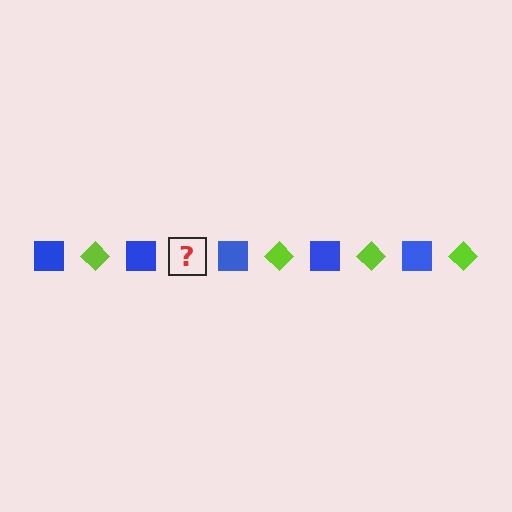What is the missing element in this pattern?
The missing element is a lime diamond.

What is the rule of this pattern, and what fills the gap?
The rule is that the pattern alternates between blue square and lime diamond. The gap should be filled with a lime diamond.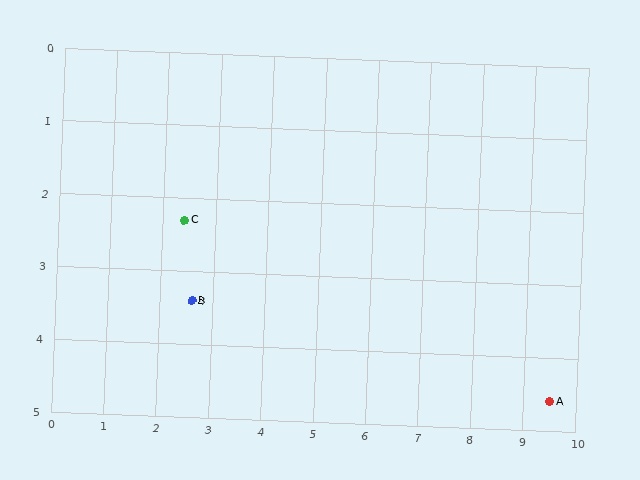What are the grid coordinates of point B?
Point B is at approximately (2.6, 3.4).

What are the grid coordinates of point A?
Point A is at approximately (9.5, 4.6).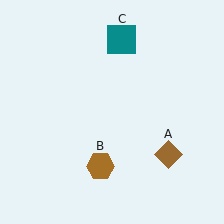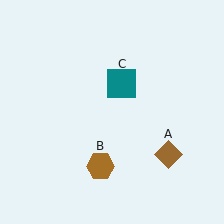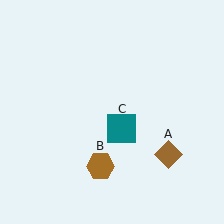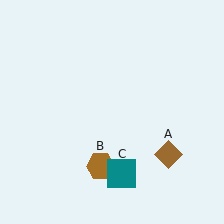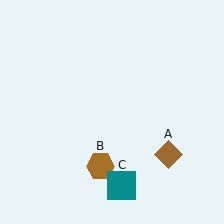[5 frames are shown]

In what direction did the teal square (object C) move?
The teal square (object C) moved down.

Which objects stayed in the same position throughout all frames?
Brown diamond (object A) and brown hexagon (object B) remained stationary.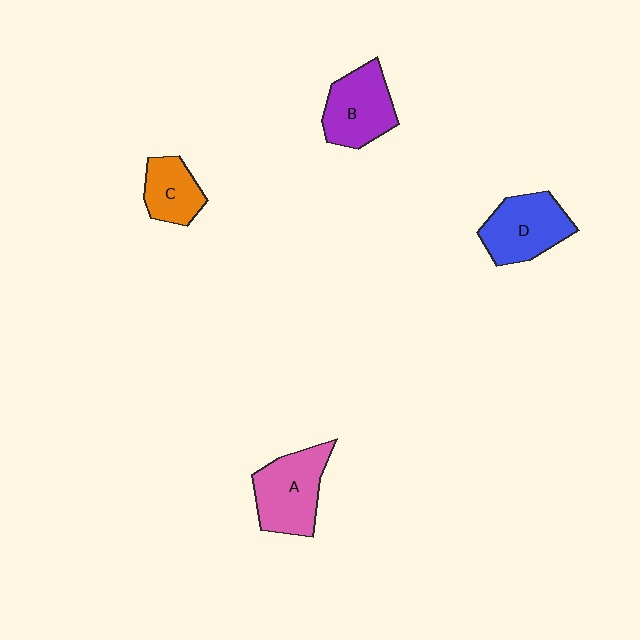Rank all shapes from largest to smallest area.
From largest to smallest: A (pink), D (blue), B (purple), C (orange).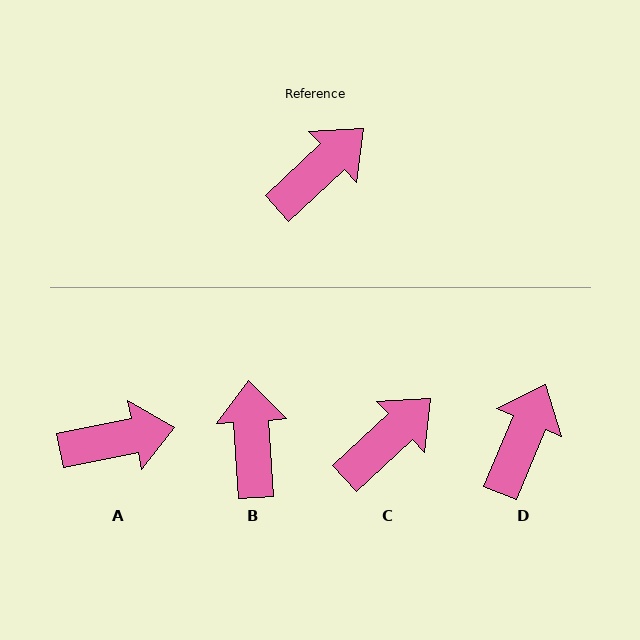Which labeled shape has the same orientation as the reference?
C.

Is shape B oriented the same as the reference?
No, it is off by about 51 degrees.